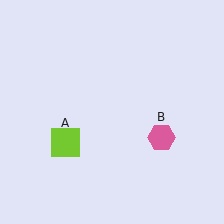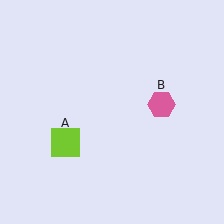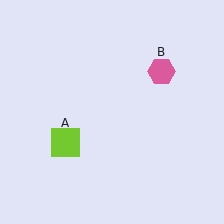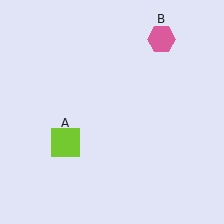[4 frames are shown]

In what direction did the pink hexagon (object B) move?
The pink hexagon (object B) moved up.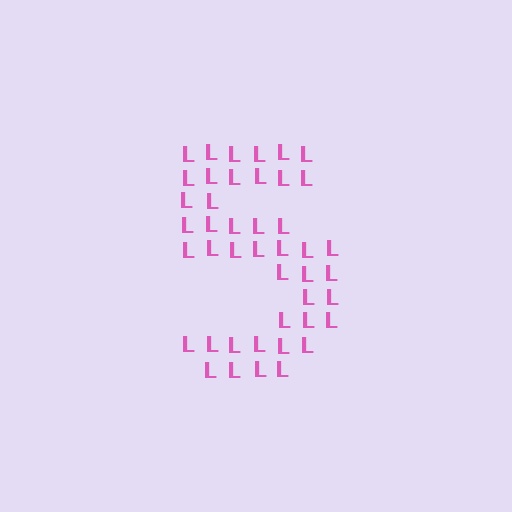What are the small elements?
The small elements are letter L's.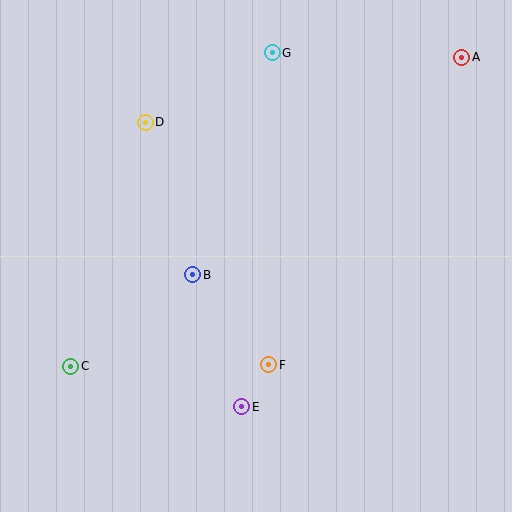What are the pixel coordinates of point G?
Point G is at (272, 53).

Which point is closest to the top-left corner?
Point D is closest to the top-left corner.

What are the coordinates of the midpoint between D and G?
The midpoint between D and G is at (209, 88).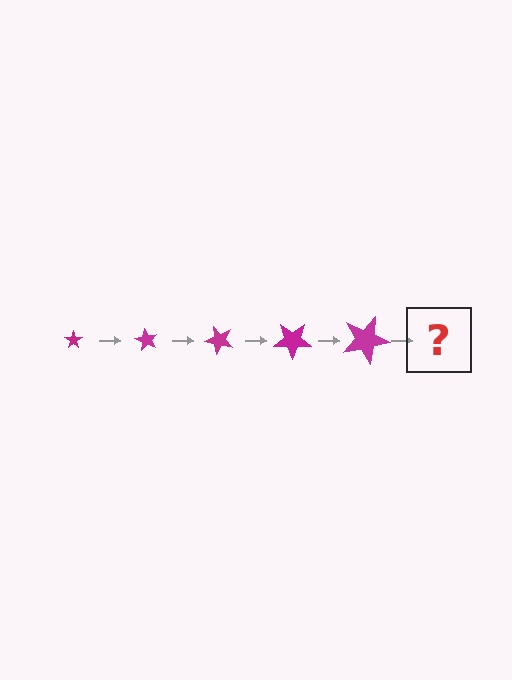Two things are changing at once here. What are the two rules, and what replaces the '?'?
The two rules are that the star grows larger each step and it rotates 60 degrees each step. The '?' should be a star, larger than the previous one and rotated 300 degrees from the start.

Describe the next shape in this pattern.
It should be a star, larger than the previous one and rotated 300 degrees from the start.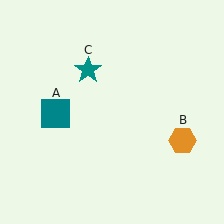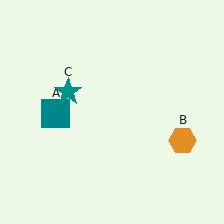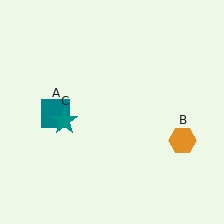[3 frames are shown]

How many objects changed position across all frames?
1 object changed position: teal star (object C).